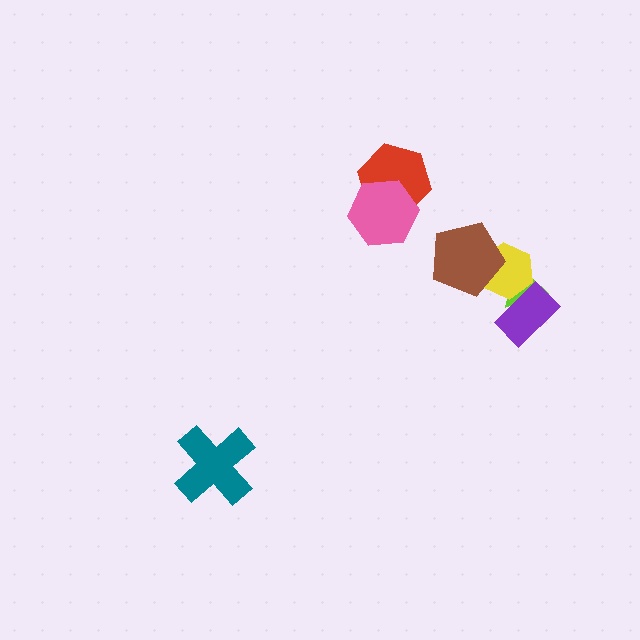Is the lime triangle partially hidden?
Yes, it is partially covered by another shape.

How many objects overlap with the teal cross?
0 objects overlap with the teal cross.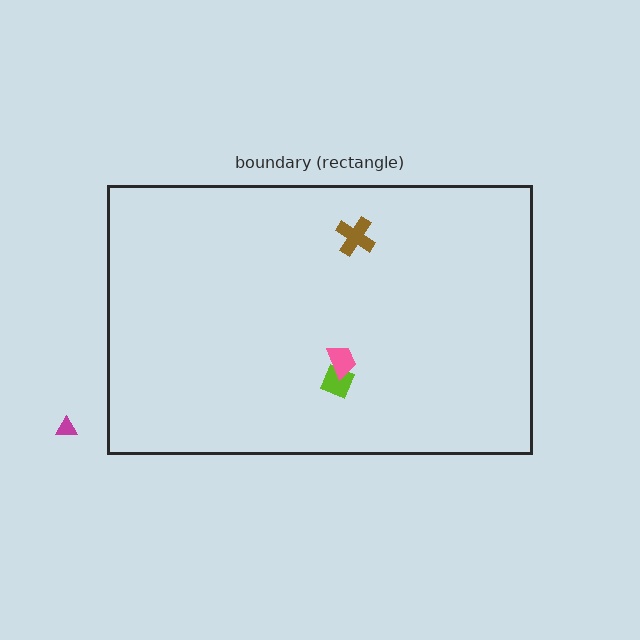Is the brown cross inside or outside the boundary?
Inside.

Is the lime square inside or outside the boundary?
Inside.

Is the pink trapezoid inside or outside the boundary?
Inside.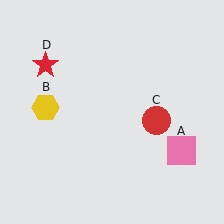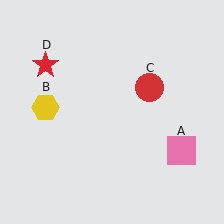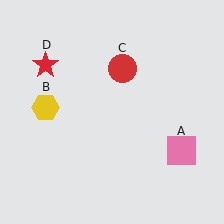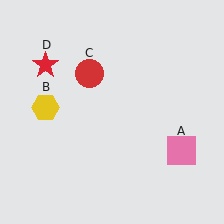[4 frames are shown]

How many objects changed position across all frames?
1 object changed position: red circle (object C).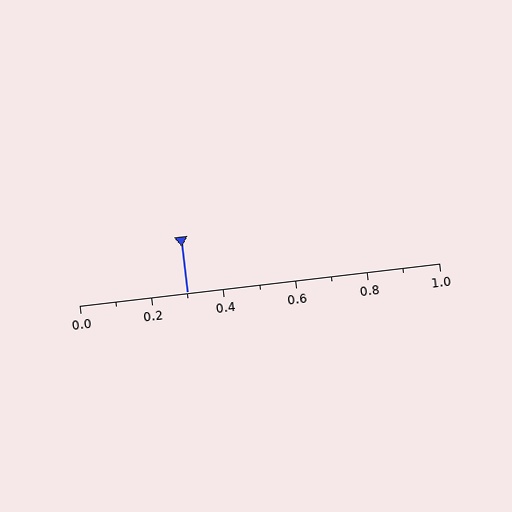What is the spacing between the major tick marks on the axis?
The major ticks are spaced 0.2 apart.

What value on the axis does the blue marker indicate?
The marker indicates approximately 0.3.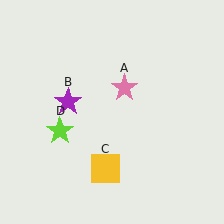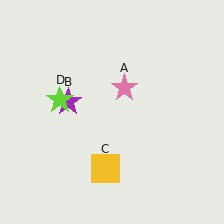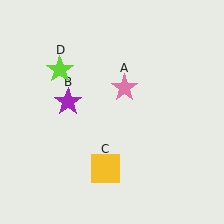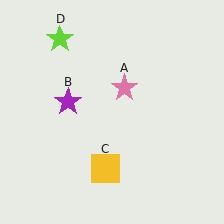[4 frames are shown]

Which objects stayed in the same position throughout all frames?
Pink star (object A) and purple star (object B) and yellow square (object C) remained stationary.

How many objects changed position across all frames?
1 object changed position: lime star (object D).